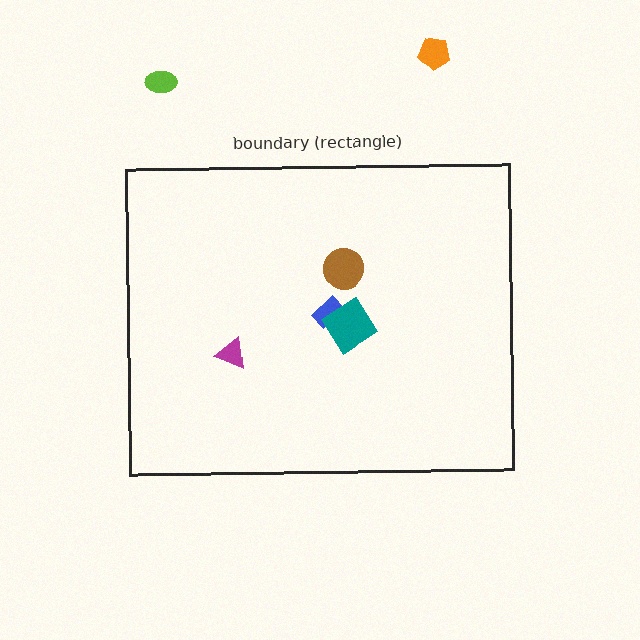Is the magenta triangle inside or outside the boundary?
Inside.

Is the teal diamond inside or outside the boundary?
Inside.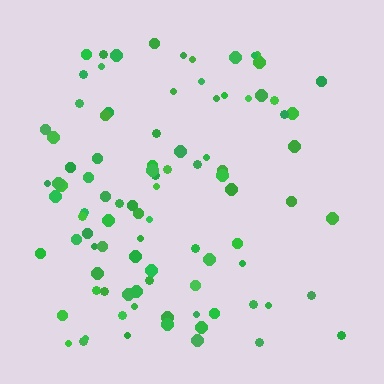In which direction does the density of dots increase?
From right to left, with the left side densest.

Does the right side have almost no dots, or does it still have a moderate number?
Still a moderate number, just noticeably fewer than the left.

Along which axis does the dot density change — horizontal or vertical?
Horizontal.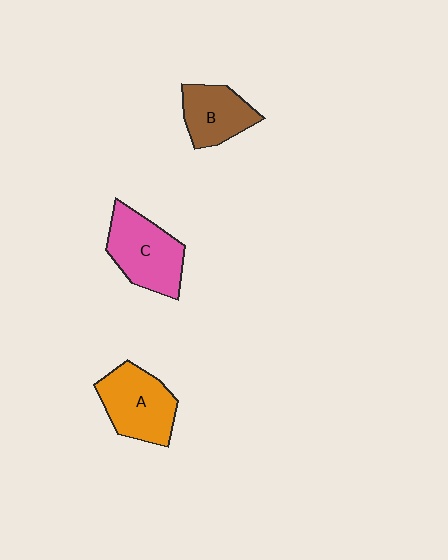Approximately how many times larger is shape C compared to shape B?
Approximately 1.3 times.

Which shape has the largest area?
Shape C (pink).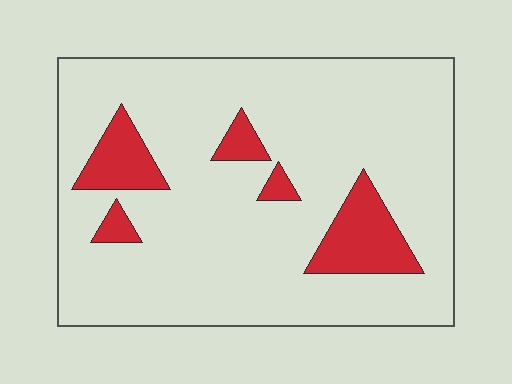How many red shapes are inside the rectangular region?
5.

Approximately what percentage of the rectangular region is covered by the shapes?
Approximately 15%.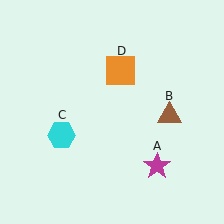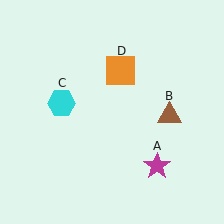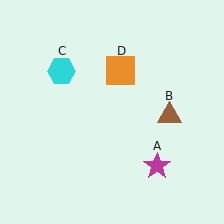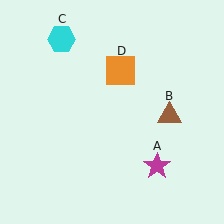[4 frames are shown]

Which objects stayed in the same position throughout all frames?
Magenta star (object A) and brown triangle (object B) and orange square (object D) remained stationary.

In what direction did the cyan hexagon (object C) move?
The cyan hexagon (object C) moved up.